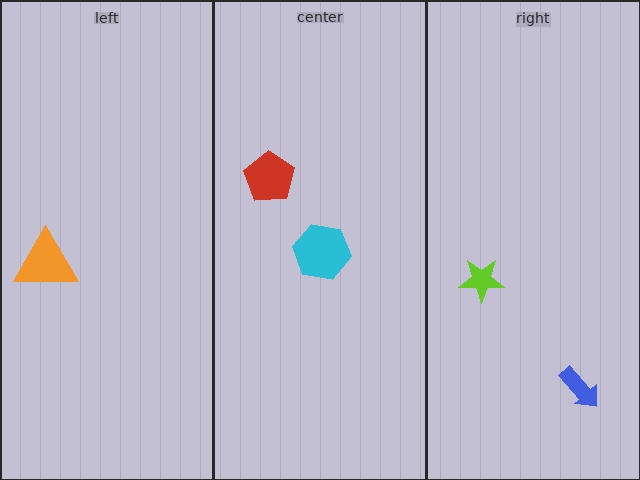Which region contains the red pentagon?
The center region.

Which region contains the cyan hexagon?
The center region.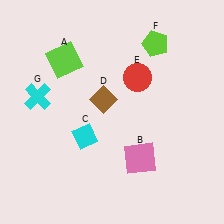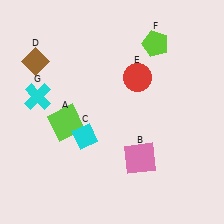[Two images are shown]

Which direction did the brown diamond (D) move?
The brown diamond (D) moved left.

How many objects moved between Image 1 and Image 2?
2 objects moved between the two images.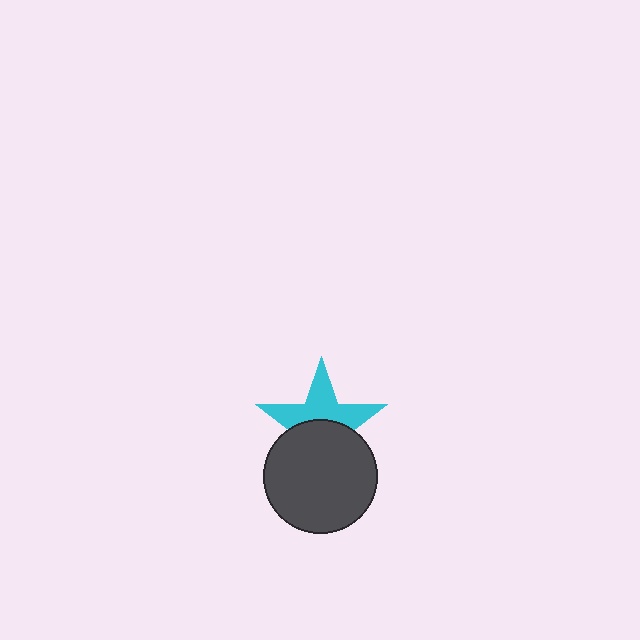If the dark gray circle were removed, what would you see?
You would see the complete cyan star.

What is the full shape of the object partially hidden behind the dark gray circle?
The partially hidden object is a cyan star.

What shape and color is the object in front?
The object in front is a dark gray circle.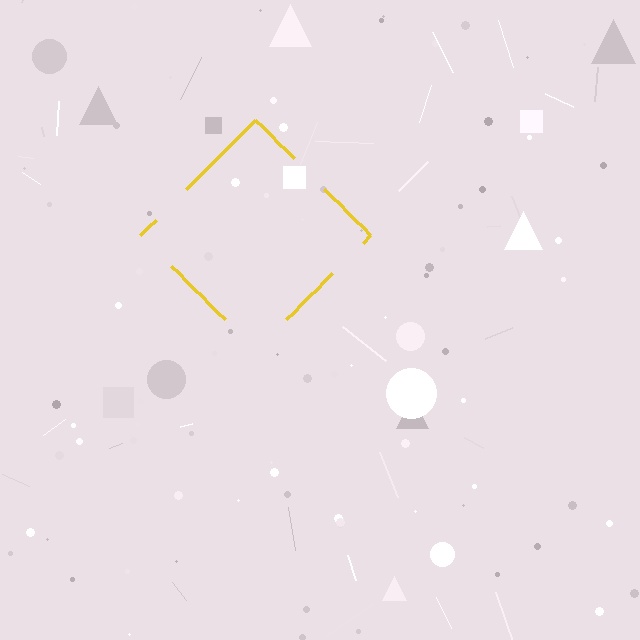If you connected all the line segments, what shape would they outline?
They would outline a diamond.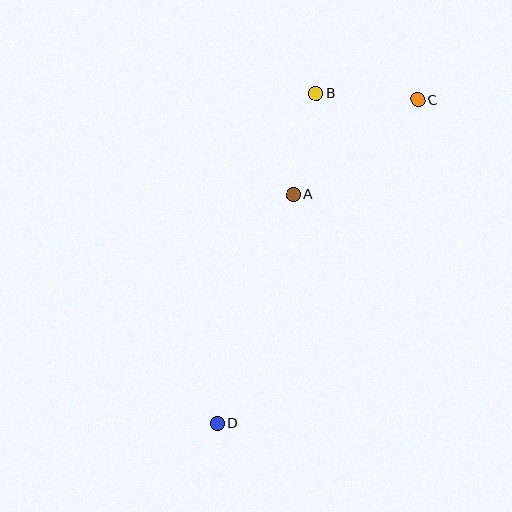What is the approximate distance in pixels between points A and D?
The distance between A and D is approximately 241 pixels.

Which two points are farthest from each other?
Points C and D are farthest from each other.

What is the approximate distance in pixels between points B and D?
The distance between B and D is approximately 345 pixels.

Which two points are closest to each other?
Points B and C are closest to each other.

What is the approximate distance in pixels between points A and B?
The distance between A and B is approximately 104 pixels.